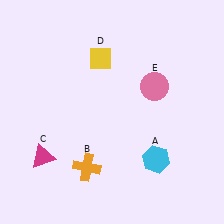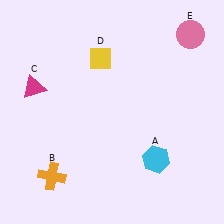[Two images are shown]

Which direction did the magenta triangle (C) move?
The magenta triangle (C) moved up.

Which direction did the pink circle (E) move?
The pink circle (E) moved up.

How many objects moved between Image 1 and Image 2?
3 objects moved between the two images.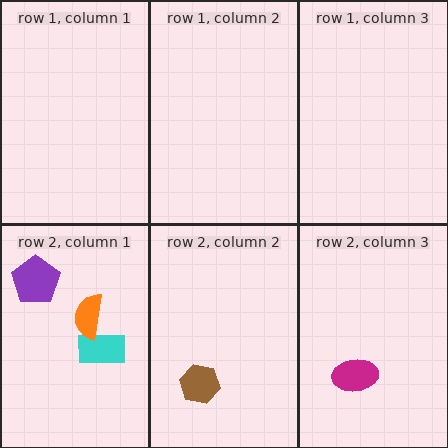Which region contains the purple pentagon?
The row 2, column 1 region.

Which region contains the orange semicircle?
The row 2, column 1 region.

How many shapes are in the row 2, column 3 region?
1.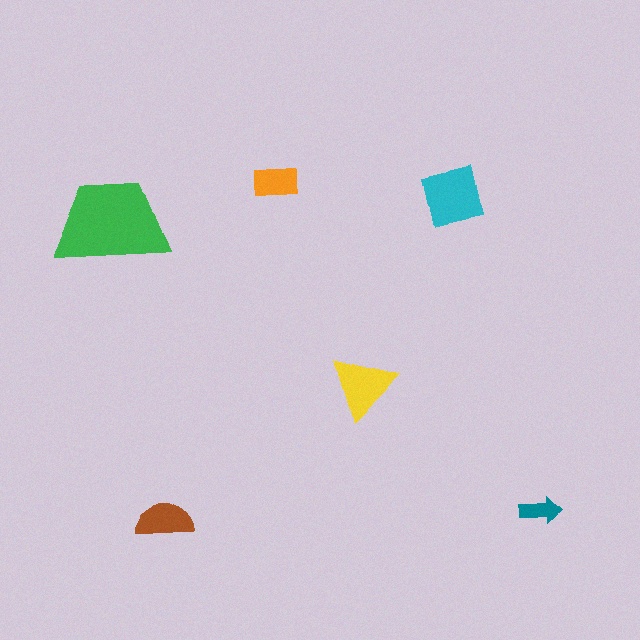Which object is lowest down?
The teal arrow is bottommost.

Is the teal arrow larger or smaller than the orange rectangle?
Smaller.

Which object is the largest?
The green trapezoid.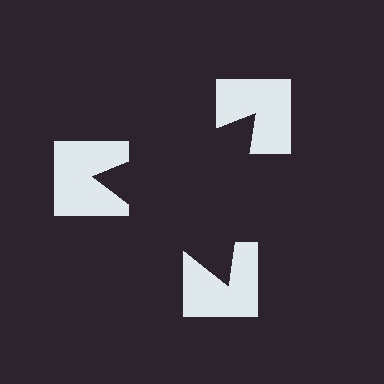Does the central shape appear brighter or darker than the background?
It typically appears slightly darker than the background, even though no actual brightness change is drawn.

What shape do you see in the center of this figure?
An illusory triangle — its edges are inferred from the aligned wedge cuts in the notched squares, not physically drawn.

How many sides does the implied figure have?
3 sides.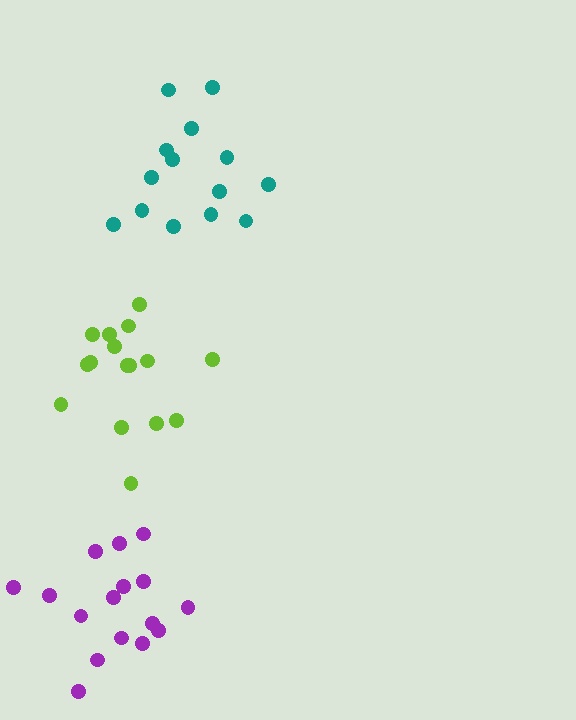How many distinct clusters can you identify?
There are 3 distinct clusters.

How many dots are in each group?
Group 1: 14 dots, Group 2: 16 dots, Group 3: 16 dots (46 total).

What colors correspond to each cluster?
The clusters are colored: teal, purple, lime.